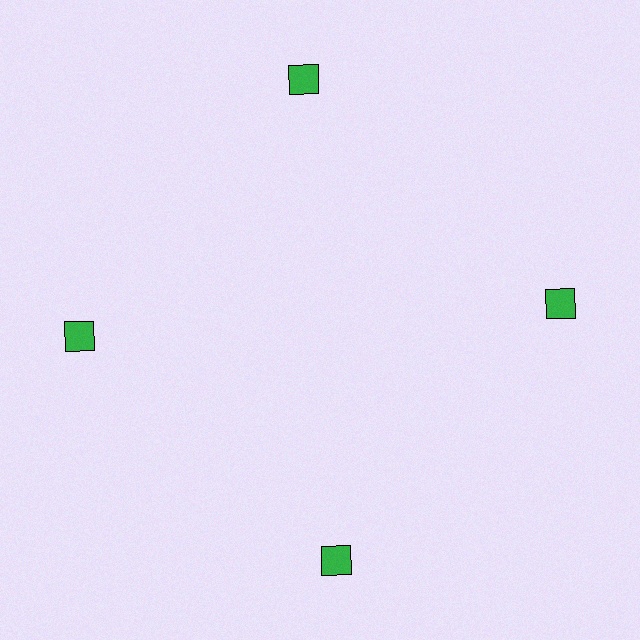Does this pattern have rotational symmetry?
Yes, this pattern has 4-fold rotational symmetry. It looks the same after rotating 90 degrees around the center.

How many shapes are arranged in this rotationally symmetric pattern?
There are 4 shapes, arranged in 4 groups of 1.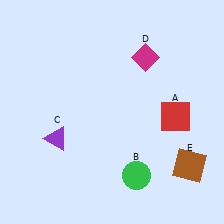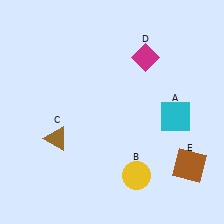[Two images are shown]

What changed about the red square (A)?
In Image 1, A is red. In Image 2, it changed to cyan.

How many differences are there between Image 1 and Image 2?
There are 3 differences between the two images.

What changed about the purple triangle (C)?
In Image 1, C is purple. In Image 2, it changed to brown.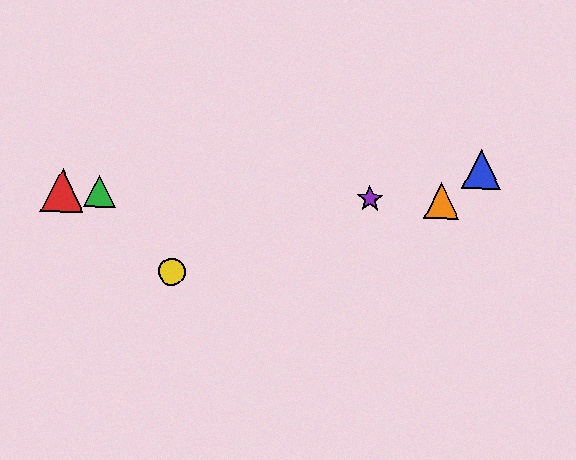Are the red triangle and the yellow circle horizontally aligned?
No, the red triangle is at y≈190 and the yellow circle is at y≈271.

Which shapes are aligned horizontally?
The red triangle, the green triangle, the purple star, the orange triangle are aligned horizontally.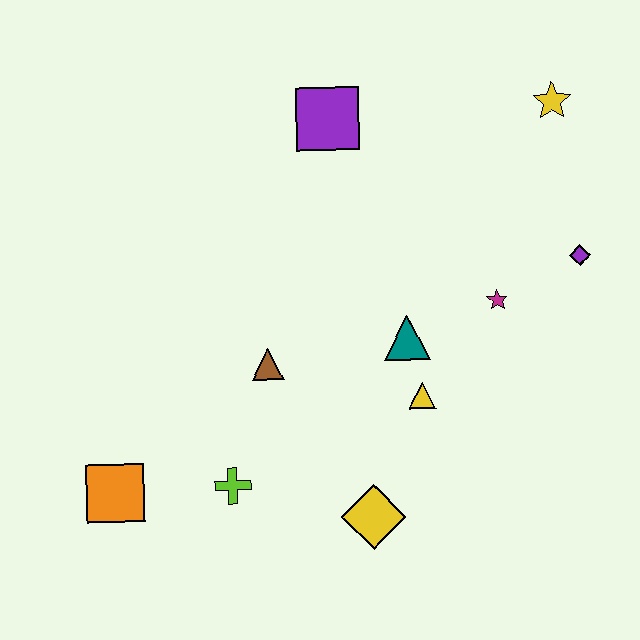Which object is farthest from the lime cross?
The yellow star is farthest from the lime cross.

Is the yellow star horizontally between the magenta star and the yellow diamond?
No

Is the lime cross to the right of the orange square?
Yes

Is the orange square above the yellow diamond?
Yes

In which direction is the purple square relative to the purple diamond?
The purple square is to the left of the purple diamond.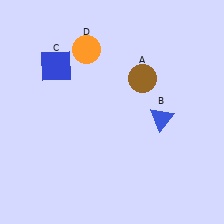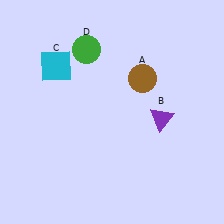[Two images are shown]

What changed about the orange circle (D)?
In Image 1, D is orange. In Image 2, it changed to green.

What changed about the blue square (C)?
In Image 1, C is blue. In Image 2, it changed to cyan.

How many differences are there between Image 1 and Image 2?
There are 3 differences between the two images.